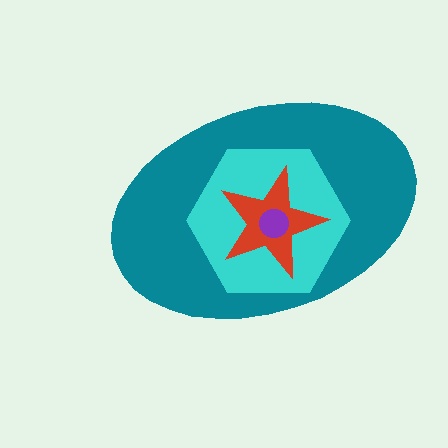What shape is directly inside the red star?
The purple circle.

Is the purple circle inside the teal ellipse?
Yes.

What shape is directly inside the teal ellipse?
The cyan hexagon.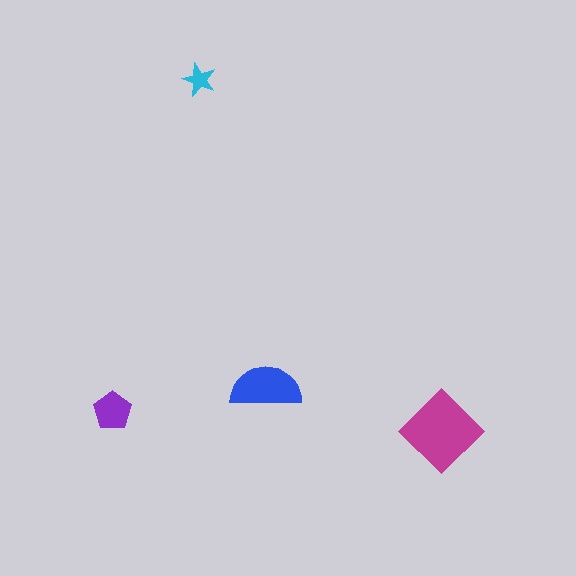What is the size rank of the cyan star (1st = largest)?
4th.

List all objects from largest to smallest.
The magenta diamond, the blue semicircle, the purple pentagon, the cyan star.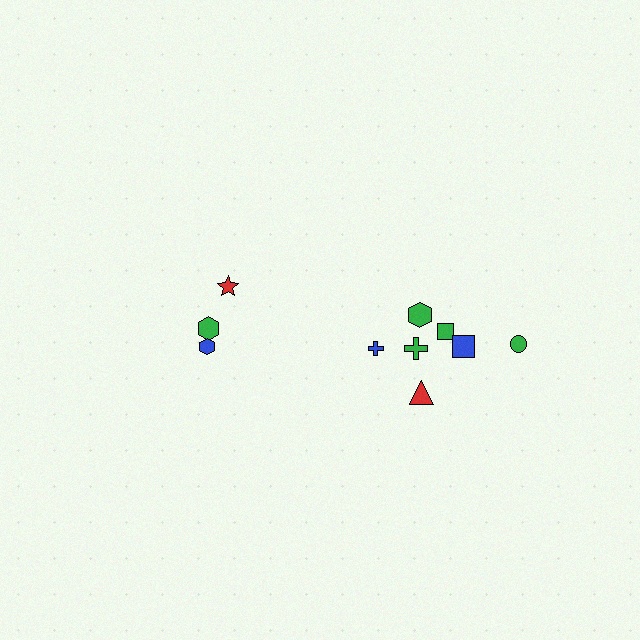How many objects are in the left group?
There are 3 objects.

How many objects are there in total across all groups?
There are 10 objects.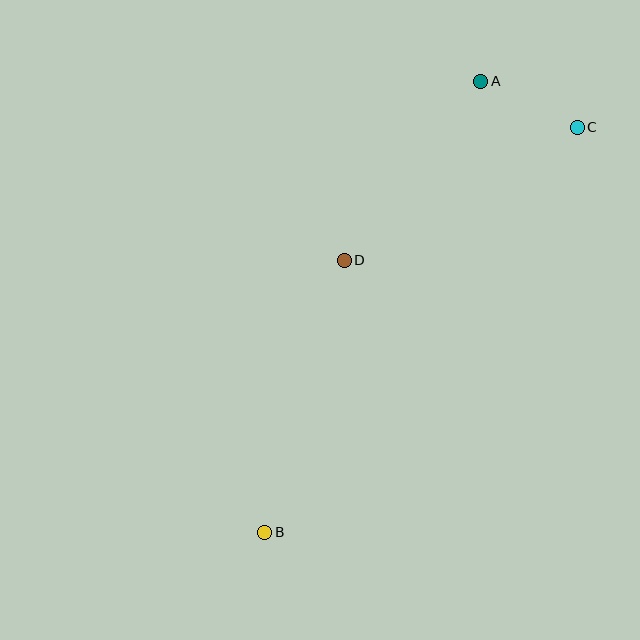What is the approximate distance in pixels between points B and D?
The distance between B and D is approximately 284 pixels.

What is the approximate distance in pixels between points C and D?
The distance between C and D is approximately 268 pixels.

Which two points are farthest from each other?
Points B and C are farthest from each other.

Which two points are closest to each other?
Points A and C are closest to each other.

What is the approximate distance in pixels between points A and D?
The distance between A and D is approximately 225 pixels.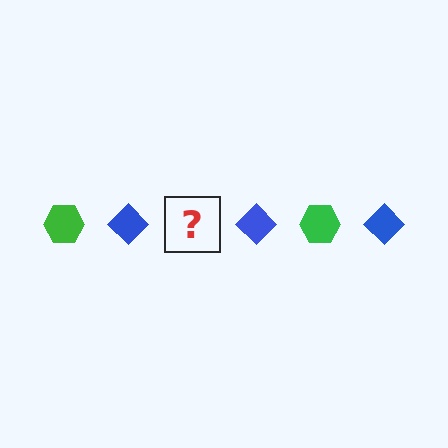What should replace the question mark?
The question mark should be replaced with a green hexagon.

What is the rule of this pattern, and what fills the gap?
The rule is that the pattern alternates between green hexagon and blue diamond. The gap should be filled with a green hexagon.